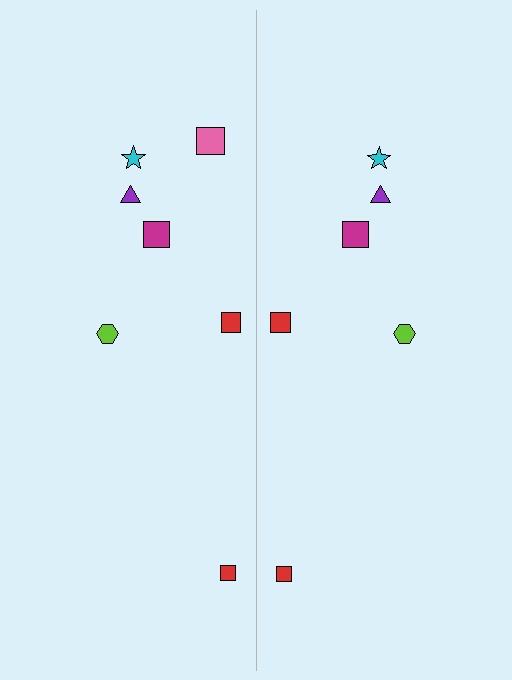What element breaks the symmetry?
A pink square is missing from the right side.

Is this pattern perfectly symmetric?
No, the pattern is not perfectly symmetric. A pink square is missing from the right side.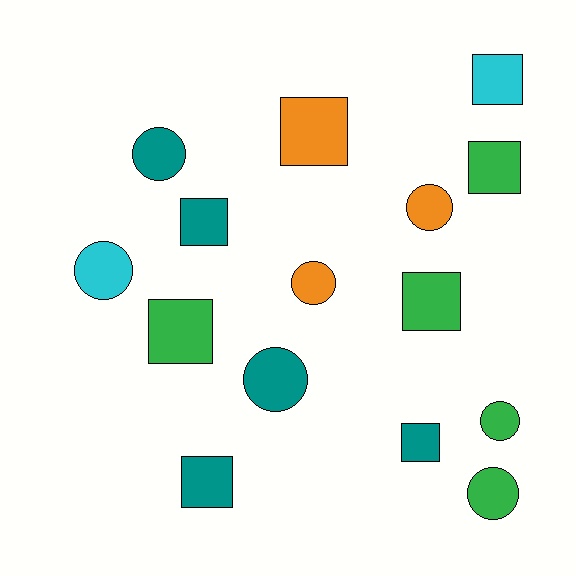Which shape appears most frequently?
Square, with 8 objects.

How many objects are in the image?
There are 15 objects.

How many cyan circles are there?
There is 1 cyan circle.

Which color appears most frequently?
Teal, with 5 objects.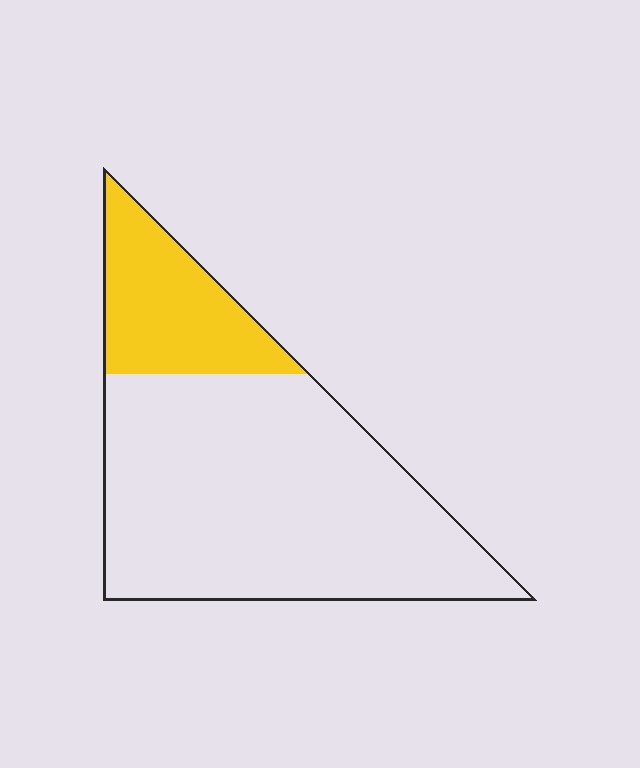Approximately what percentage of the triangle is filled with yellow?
Approximately 25%.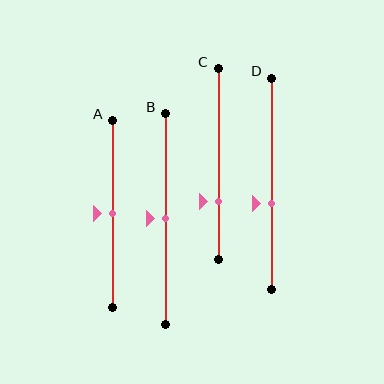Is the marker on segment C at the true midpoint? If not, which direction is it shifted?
No, the marker on segment C is shifted downward by about 19% of the segment length.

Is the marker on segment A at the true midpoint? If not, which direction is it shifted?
Yes, the marker on segment A is at the true midpoint.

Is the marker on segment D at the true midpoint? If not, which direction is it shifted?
No, the marker on segment D is shifted downward by about 9% of the segment length.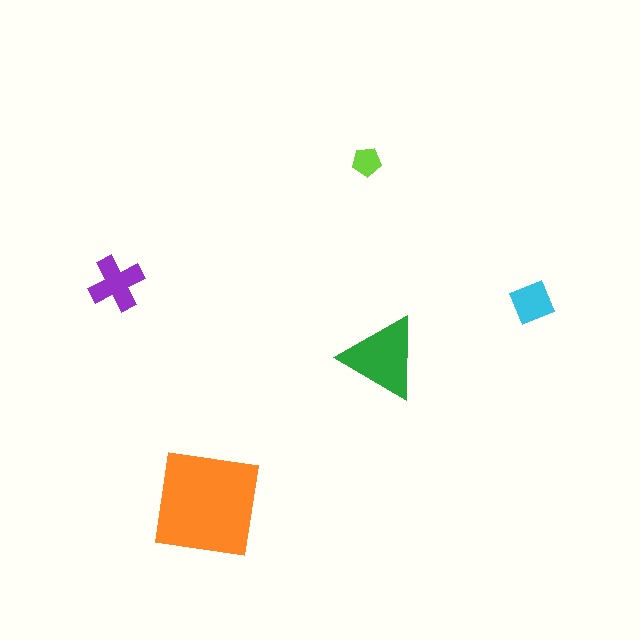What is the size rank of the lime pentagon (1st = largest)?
5th.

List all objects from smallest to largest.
The lime pentagon, the cyan diamond, the purple cross, the green triangle, the orange square.